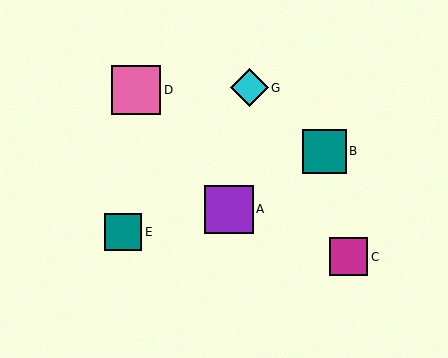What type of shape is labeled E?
Shape E is a teal square.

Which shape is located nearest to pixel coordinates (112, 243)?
The teal square (labeled E) at (123, 232) is nearest to that location.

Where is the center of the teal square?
The center of the teal square is at (123, 232).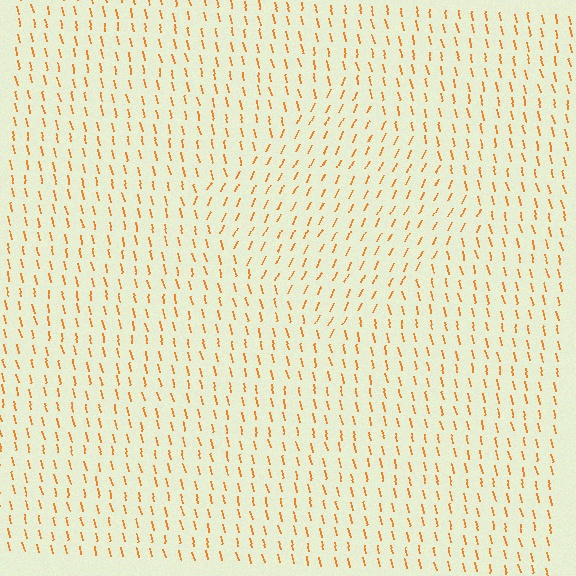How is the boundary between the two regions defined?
The boundary is defined purely by a change in line orientation (approximately 39 degrees difference). All lines are the same color and thickness.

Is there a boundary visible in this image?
Yes, there is a texture boundary formed by a change in line orientation.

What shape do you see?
I see a diamond.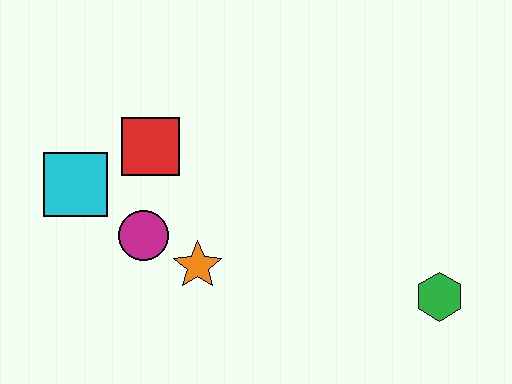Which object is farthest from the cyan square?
The green hexagon is farthest from the cyan square.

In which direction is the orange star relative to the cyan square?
The orange star is to the right of the cyan square.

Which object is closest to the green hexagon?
The orange star is closest to the green hexagon.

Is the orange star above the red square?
No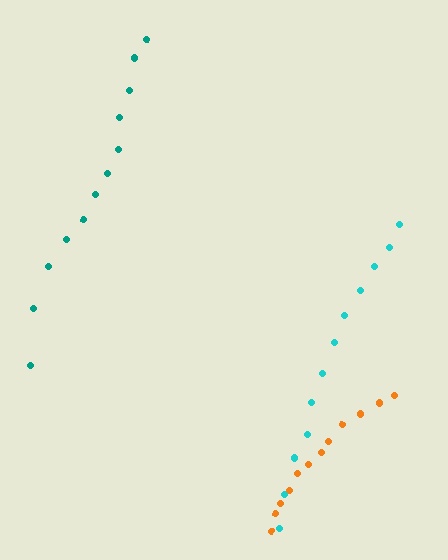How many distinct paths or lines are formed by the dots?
There are 3 distinct paths.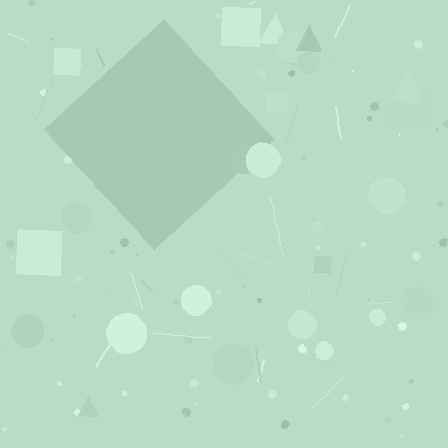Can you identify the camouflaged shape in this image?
The camouflaged shape is a diamond.